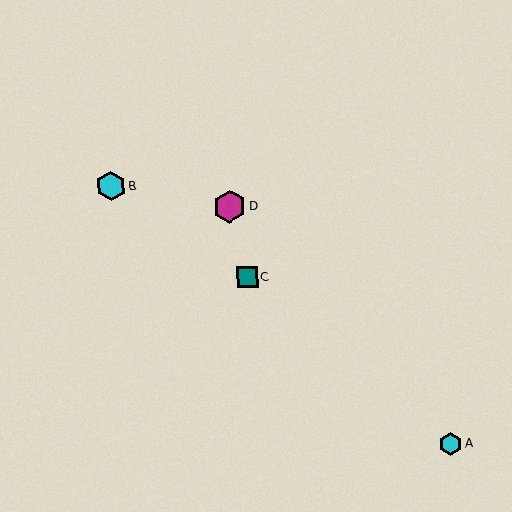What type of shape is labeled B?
Shape B is a cyan hexagon.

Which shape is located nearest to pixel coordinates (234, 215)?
The magenta hexagon (labeled D) at (230, 207) is nearest to that location.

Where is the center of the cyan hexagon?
The center of the cyan hexagon is at (451, 444).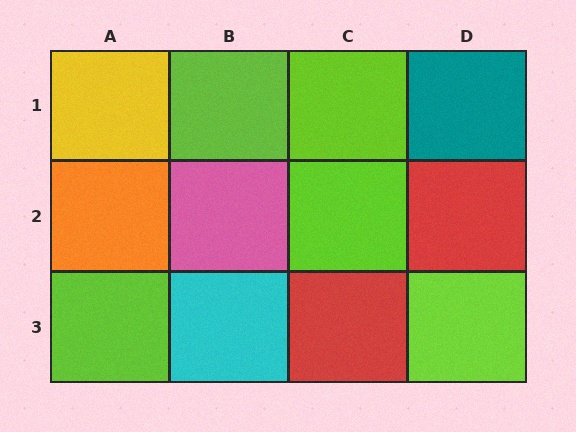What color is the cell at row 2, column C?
Lime.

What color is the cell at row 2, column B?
Pink.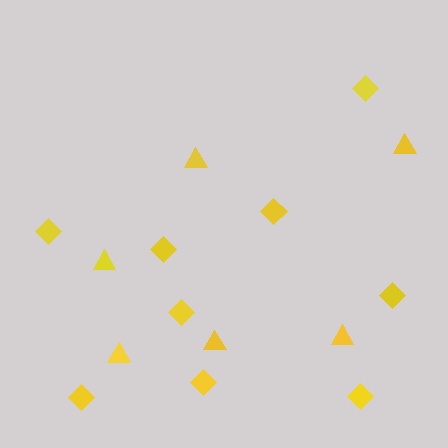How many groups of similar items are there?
There are 2 groups: one group of triangles (6) and one group of diamonds (9).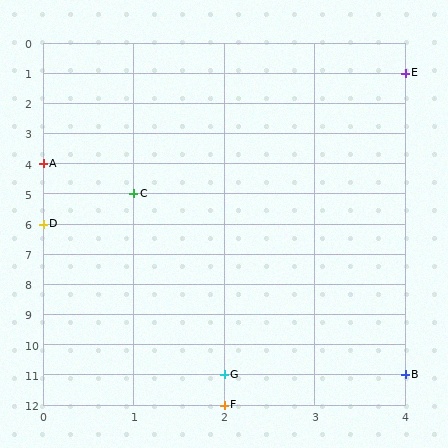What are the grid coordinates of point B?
Point B is at grid coordinates (4, 11).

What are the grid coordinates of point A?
Point A is at grid coordinates (0, 4).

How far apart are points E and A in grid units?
Points E and A are 4 columns and 3 rows apart (about 5.0 grid units diagonally).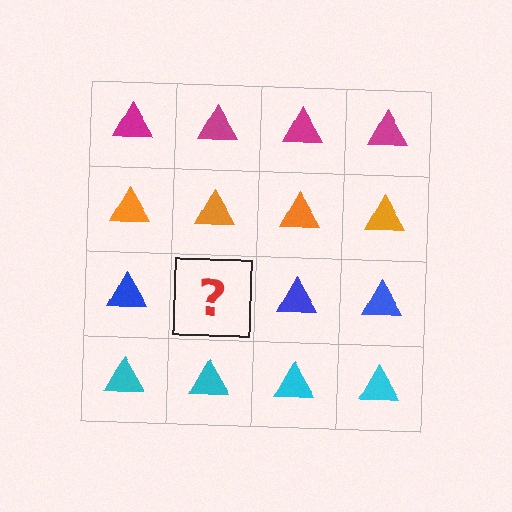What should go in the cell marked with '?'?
The missing cell should contain a blue triangle.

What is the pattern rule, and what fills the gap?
The rule is that each row has a consistent color. The gap should be filled with a blue triangle.